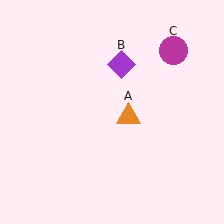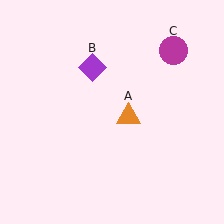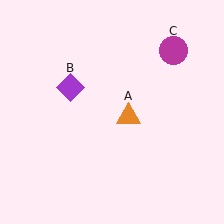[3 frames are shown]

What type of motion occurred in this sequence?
The purple diamond (object B) rotated counterclockwise around the center of the scene.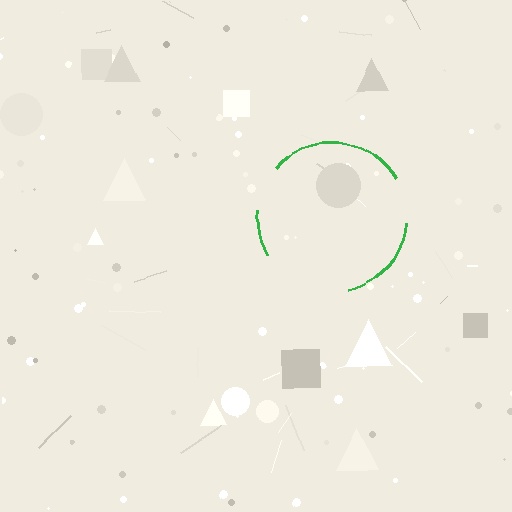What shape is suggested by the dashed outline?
The dashed outline suggests a circle.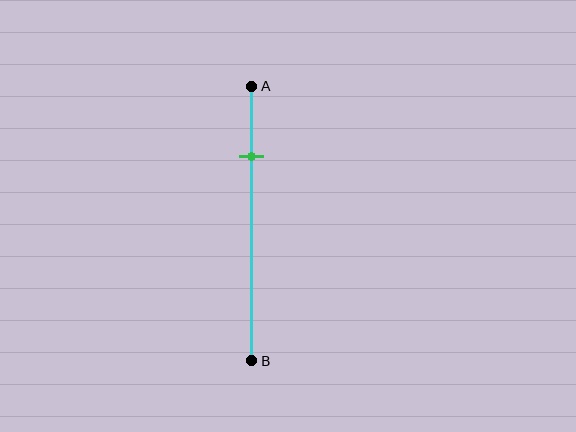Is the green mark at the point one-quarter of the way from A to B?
Yes, the mark is approximately at the one-quarter point.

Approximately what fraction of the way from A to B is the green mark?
The green mark is approximately 25% of the way from A to B.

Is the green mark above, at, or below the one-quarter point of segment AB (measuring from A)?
The green mark is approximately at the one-quarter point of segment AB.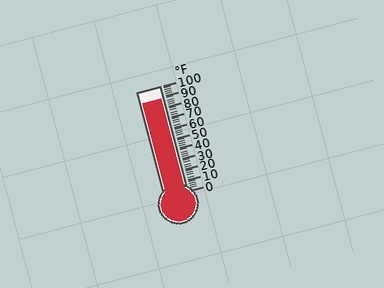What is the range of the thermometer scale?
The thermometer scale ranges from 0°F to 100°F.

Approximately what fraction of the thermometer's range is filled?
The thermometer is filled to approximately 90% of its range.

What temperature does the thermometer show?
The thermometer shows approximately 88°F.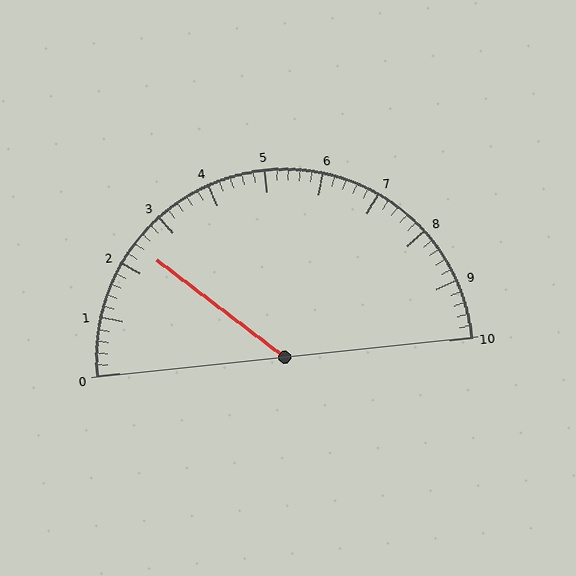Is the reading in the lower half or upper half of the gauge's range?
The reading is in the lower half of the range (0 to 10).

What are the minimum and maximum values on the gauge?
The gauge ranges from 0 to 10.